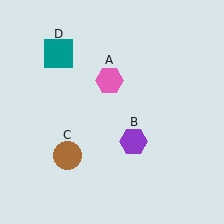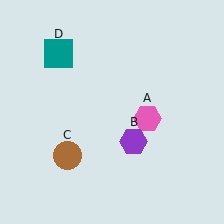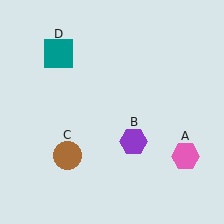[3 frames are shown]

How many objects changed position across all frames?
1 object changed position: pink hexagon (object A).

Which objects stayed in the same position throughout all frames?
Purple hexagon (object B) and brown circle (object C) and teal square (object D) remained stationary.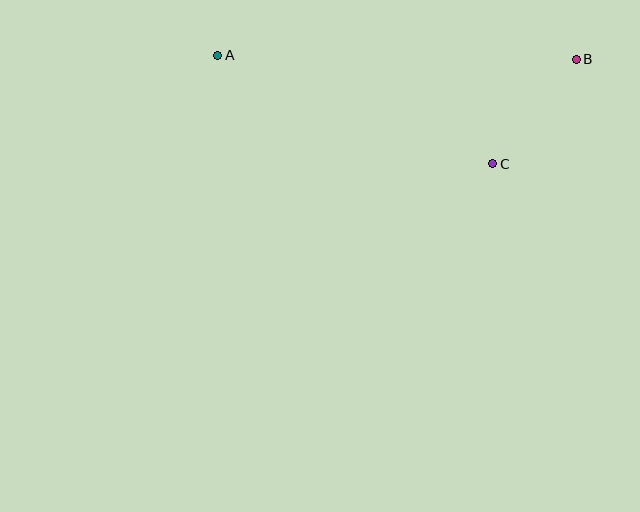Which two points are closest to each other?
Points B and C are closest to each other.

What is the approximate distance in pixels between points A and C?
The distance between A and C is approximately 295 pixels.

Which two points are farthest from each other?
Points A and B are farthest from each other.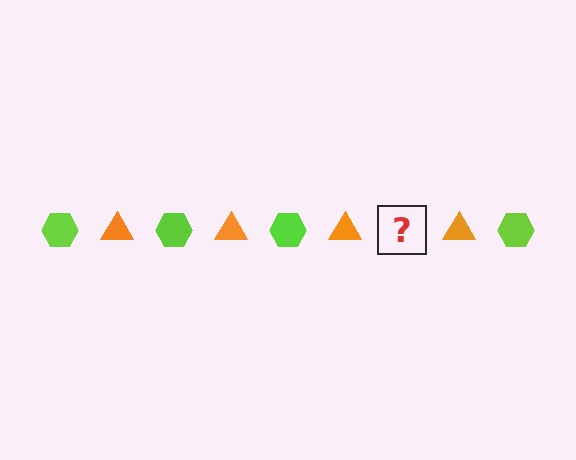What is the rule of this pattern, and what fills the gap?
The rule is that the pattern alternates between lime hexagon and orange triangle. The gap should be filled with a lime hexagon.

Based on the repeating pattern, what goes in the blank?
The blank should be a lime hexagon.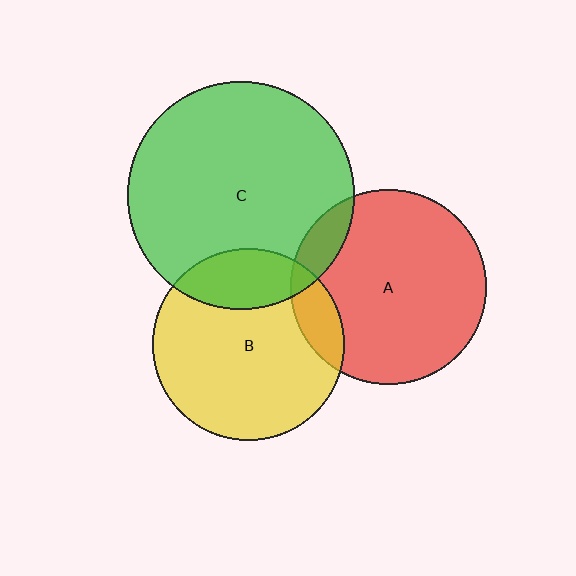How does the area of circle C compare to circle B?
Approximately 1.4 times.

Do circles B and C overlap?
Yes.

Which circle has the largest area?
Circle C (green).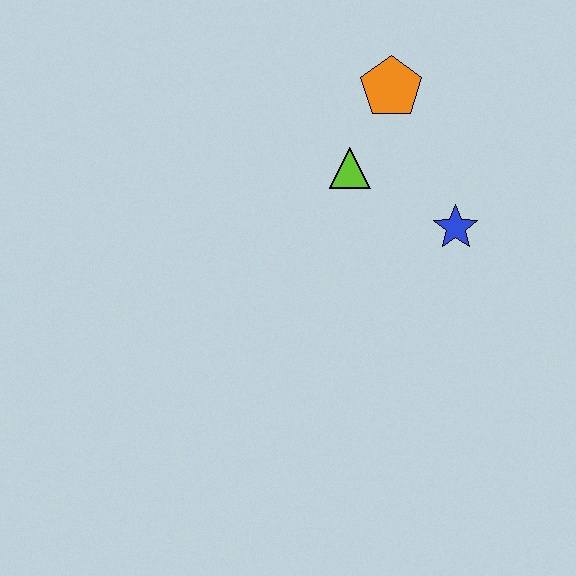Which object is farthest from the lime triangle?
The blue star is farthest from the lime triangle.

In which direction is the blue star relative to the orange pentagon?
The blue star is below the orange pentagon.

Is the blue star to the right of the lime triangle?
Yes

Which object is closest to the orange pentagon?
The lime triangle is closest to the orange pentagon.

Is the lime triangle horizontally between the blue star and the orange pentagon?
No